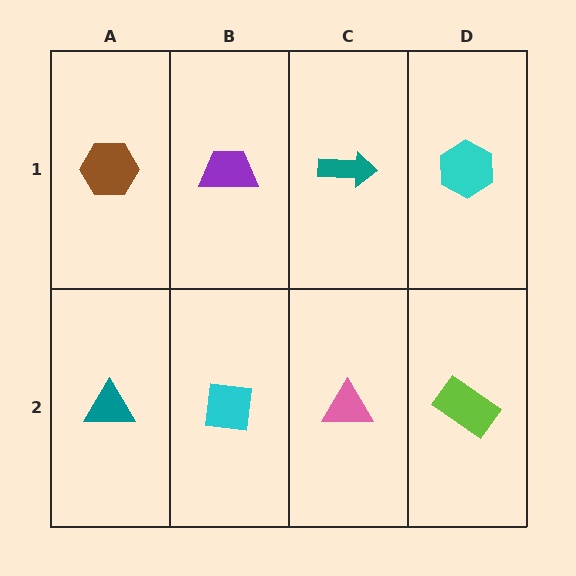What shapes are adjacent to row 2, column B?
A purple trapezoid (row 1, column B), a teal triangle (row 2, column A), a pink triangle (row 2, column C).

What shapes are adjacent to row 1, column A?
A teal triangle (row 2, column A), a purple trapezoid (row 1, column B).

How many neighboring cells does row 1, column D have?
2.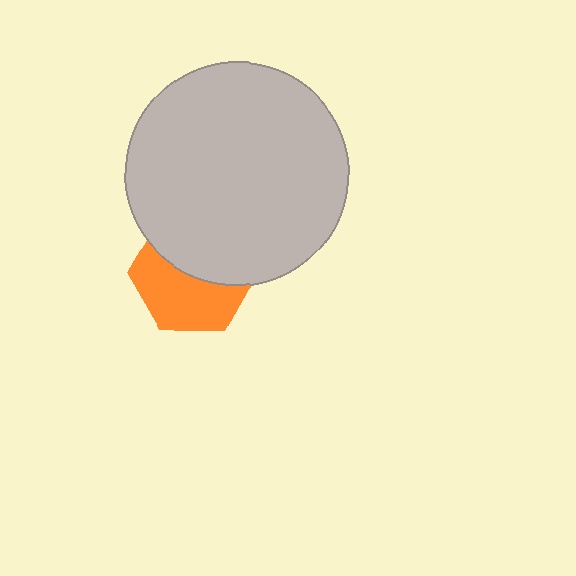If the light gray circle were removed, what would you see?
You would see the complete orange hexagon.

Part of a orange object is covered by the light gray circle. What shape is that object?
It is a hexagon.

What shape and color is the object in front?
The object in front is a light gray circle.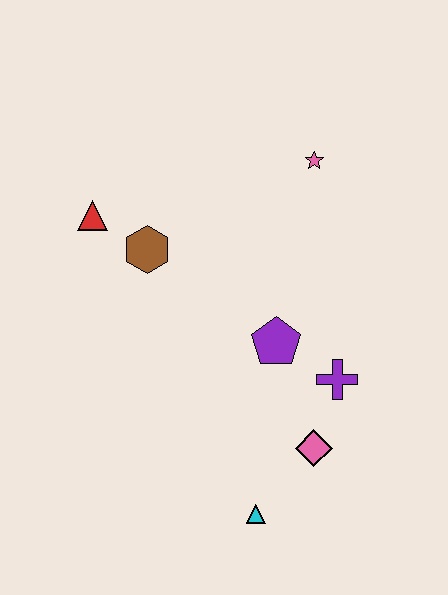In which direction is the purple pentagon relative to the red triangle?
The purple pentagon is to the right of the red triangle.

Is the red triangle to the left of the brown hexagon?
Yes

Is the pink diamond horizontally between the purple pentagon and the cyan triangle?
No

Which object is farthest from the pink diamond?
The red triangle is farthest from the pink diamond.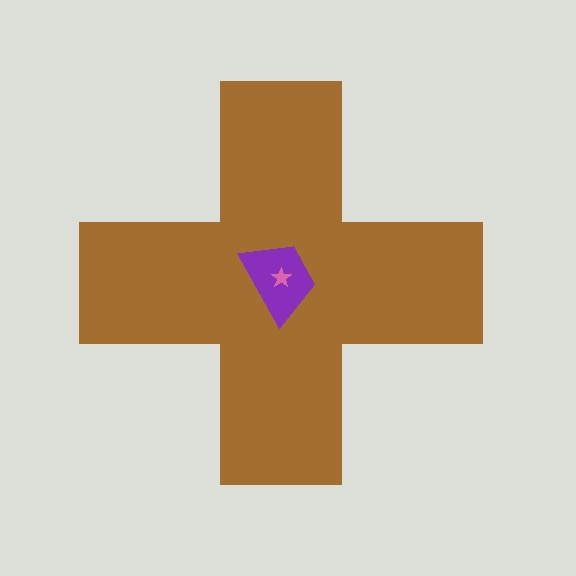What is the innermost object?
The pink star.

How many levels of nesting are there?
3.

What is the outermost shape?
The brown cross.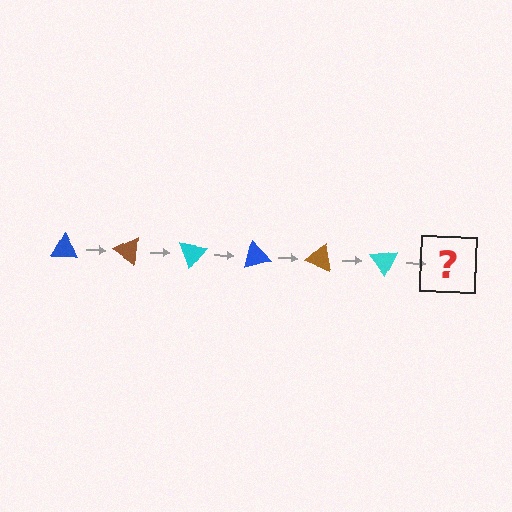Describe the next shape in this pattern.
It should be a blue triangle, rotated 210 degrees from the start.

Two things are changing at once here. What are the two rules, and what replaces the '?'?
The two rules are that it rotates 35 degrees each step and the color cycles through blue, brown, and cyan. The '?' should be a blue triangle, rotated 210 degrees from the start.